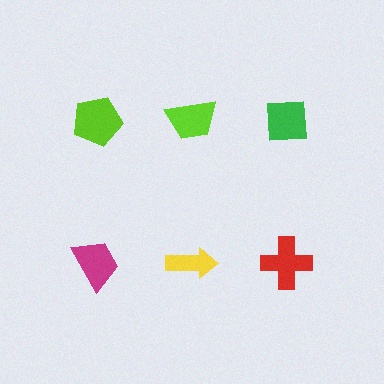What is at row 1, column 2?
A lime trapezoid.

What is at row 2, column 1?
A magenta trapezoid.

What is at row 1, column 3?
A green square.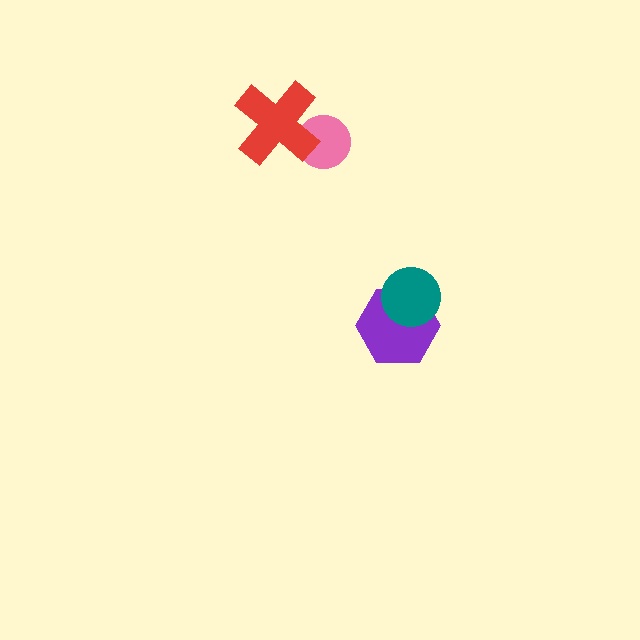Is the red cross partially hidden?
No, no other shape covers it.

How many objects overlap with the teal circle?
1 object overlaps with the teal circle.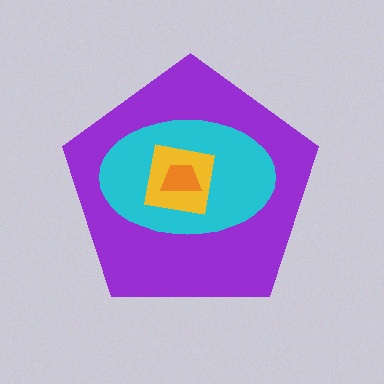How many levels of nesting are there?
4.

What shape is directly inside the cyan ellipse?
The yellow square.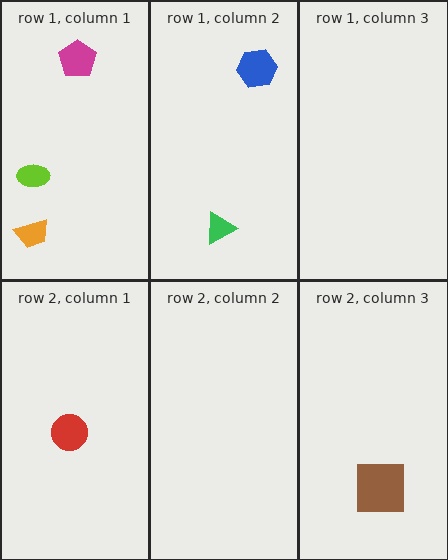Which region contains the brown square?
The row 2, column 3 region.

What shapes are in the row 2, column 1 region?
The red circle.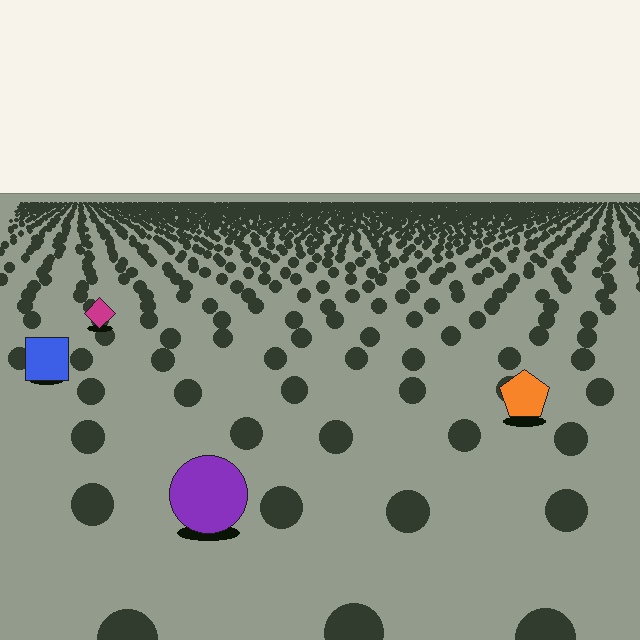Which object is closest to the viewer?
The purple circle is closest. The texture marks near it are larger and more spread out.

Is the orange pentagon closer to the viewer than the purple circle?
No. The purple circle is closer — you can tell from the texture gradient: the ground texture is coarser near it.